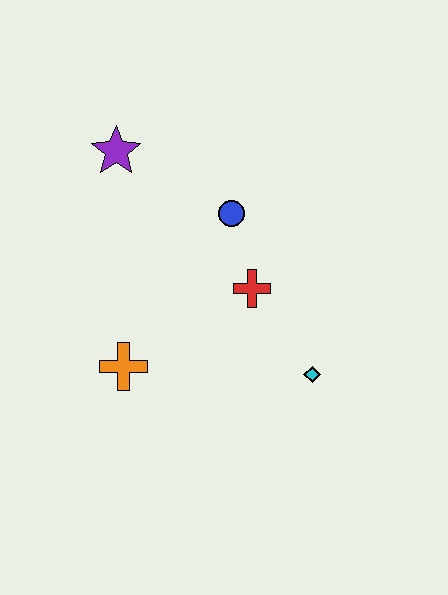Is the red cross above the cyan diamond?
Yes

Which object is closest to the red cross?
The blue circle is closest to the red cross.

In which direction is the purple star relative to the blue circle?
The purple star is to the left of the blue circle.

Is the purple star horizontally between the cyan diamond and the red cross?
No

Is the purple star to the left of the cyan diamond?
Yes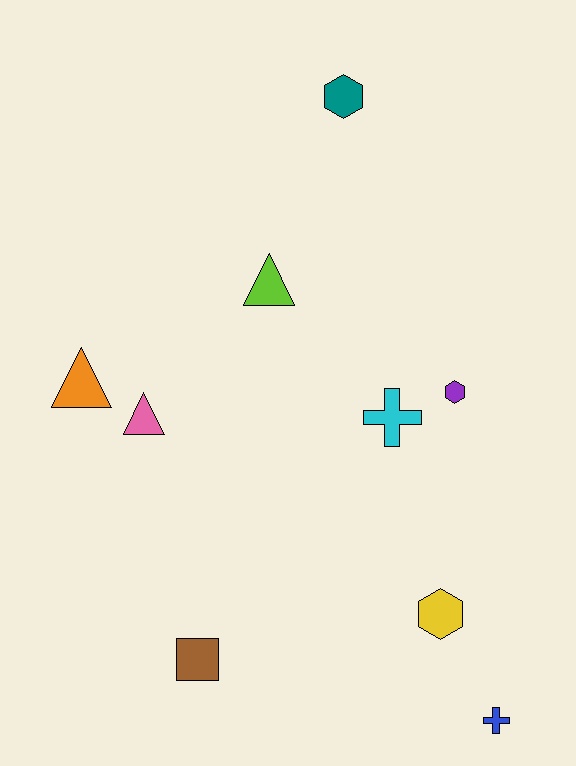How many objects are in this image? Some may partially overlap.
There are 9 objects.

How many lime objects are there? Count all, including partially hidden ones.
There is 1 lime object.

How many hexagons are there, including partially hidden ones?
There are 3 hexagons.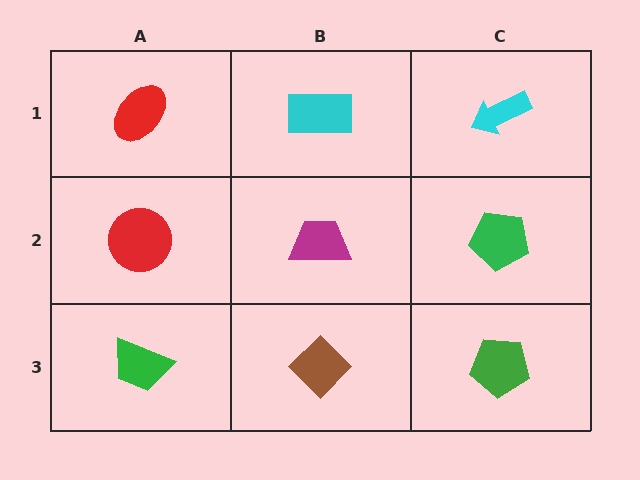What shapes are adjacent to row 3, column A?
A red circle (row 2, column A), a brown diamond (row 3, column B).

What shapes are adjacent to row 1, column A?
A red circle (row 2, column A), a cyan rectangle (row 1, column B).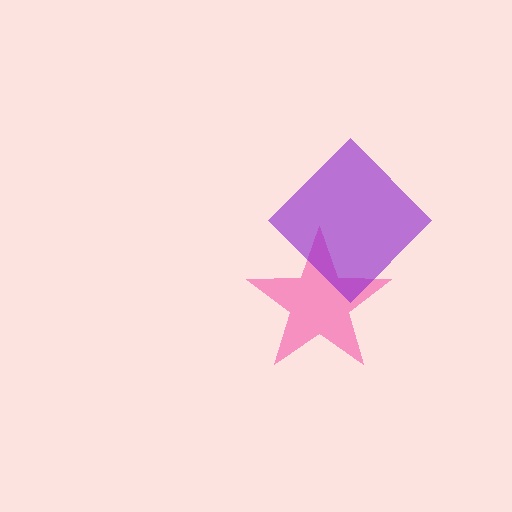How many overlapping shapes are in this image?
There are 2 overlapping shapes in the image.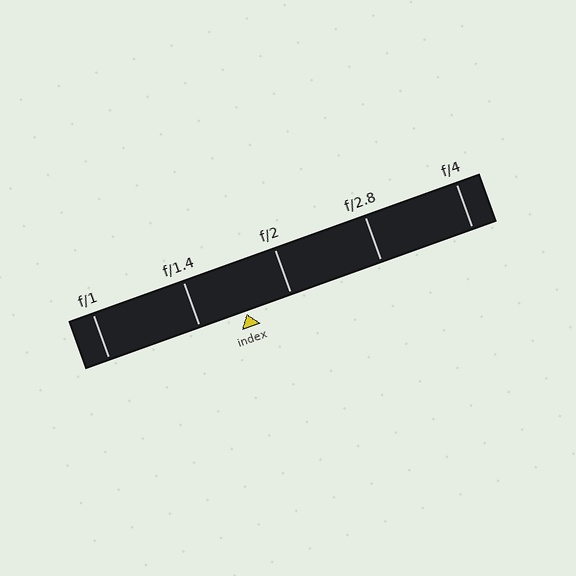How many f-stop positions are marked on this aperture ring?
There are 5 f-stop positions marked.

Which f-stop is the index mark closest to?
The index mark is closest to f/2.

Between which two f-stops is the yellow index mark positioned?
The index mark is between f/1.4 and f/2.